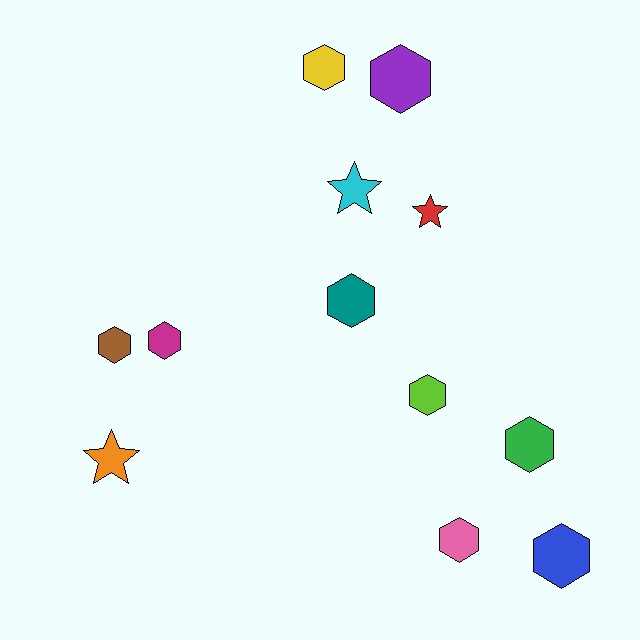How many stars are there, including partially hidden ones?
There are 3 stars.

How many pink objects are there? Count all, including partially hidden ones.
There is 1 pink object.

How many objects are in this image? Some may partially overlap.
There are 12 objects.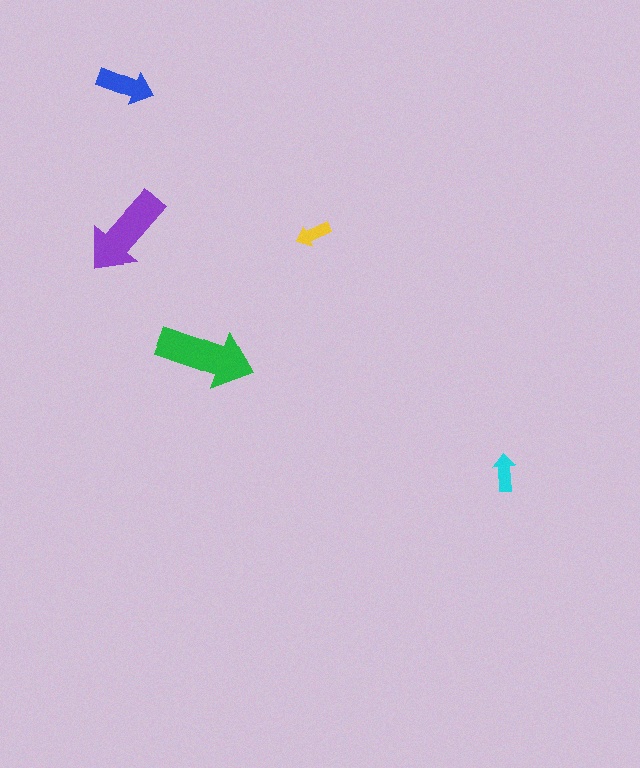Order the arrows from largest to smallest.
the green one, the purple one, the blue one, the cyan one, the yellow one.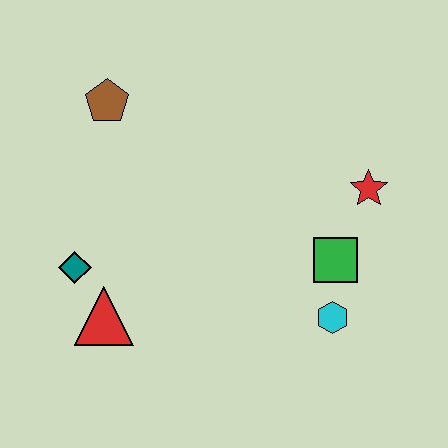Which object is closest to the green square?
The cyan hexagon is closest to the green square.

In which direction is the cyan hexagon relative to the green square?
The cyan hexagon is below the green square.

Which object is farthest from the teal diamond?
The red star is farthest from the teal diamond.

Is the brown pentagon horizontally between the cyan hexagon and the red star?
No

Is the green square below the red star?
Yes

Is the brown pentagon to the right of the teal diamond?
Yes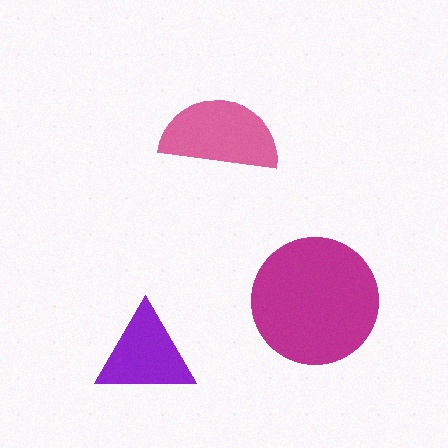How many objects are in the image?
There are 3 objects in the image.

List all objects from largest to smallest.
The magenta circle, the pink semicircle, the purple triangle.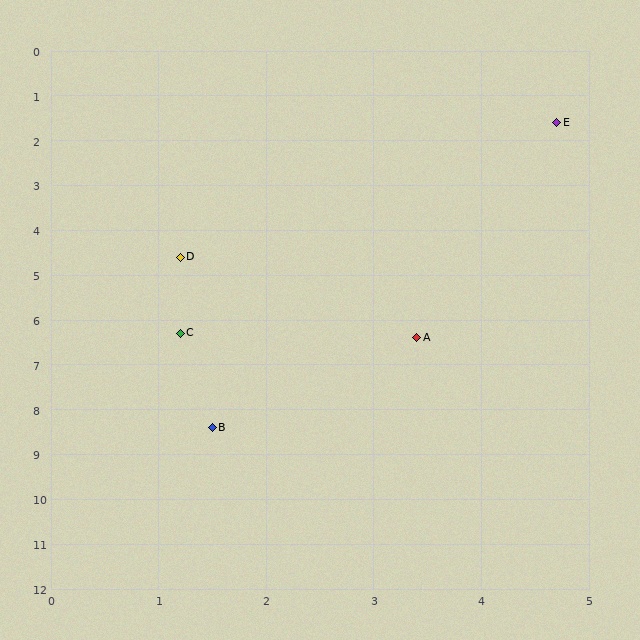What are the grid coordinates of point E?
Point E is at approximately (4.7, 1.6).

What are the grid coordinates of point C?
Point C is at approximately (1.2, 6.3).